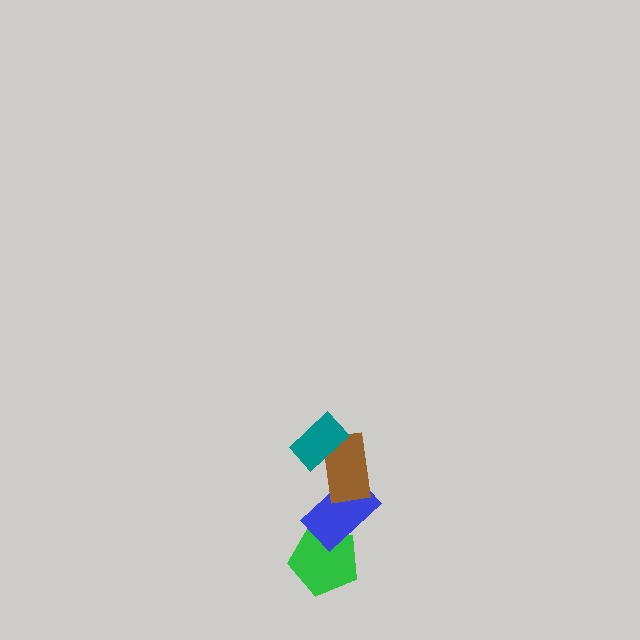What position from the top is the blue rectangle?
The blue rectangle is 3rd from the top.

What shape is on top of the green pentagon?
The blue rectangle is on top of the green pentagon.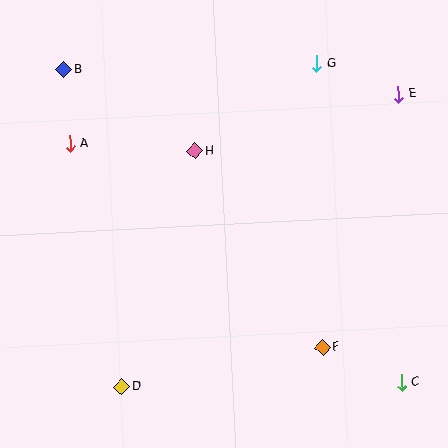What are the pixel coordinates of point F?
Point F is at (323, 347).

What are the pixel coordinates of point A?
Point A is at (70, 143).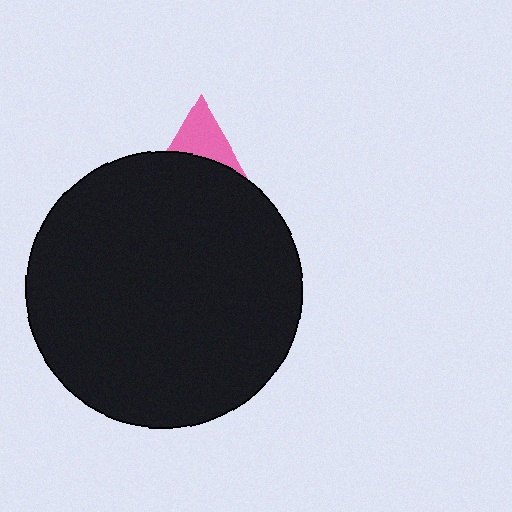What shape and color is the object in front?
The object in front is a black circle.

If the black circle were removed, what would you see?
You would see the complete pink triangle.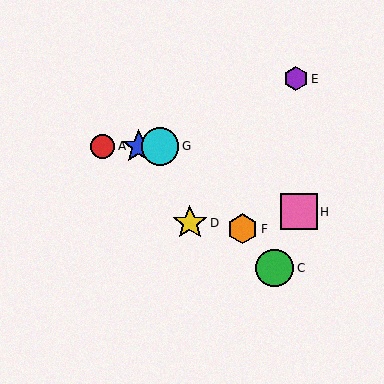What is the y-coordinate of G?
Object G is at y≈146.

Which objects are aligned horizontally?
Objects A, B, G are aligned horizontally.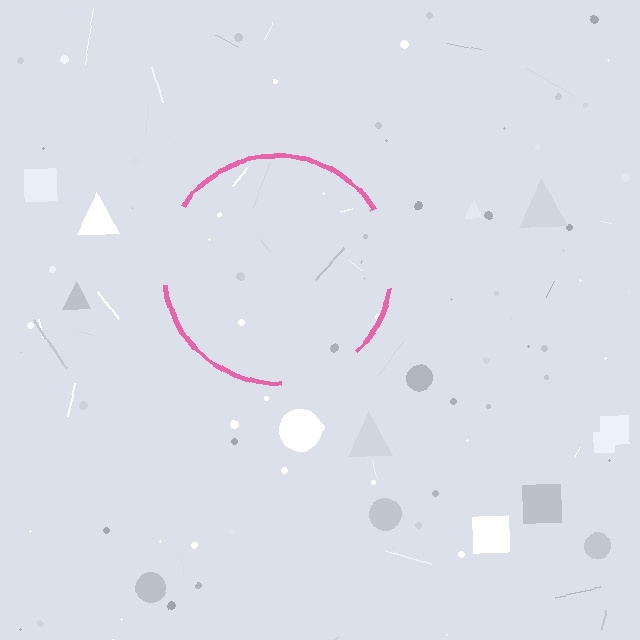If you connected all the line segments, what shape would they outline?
They would outline a circle.